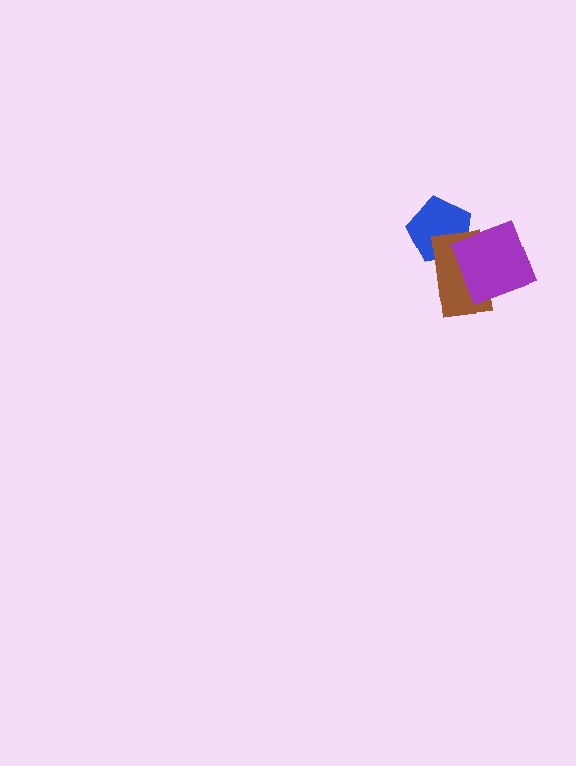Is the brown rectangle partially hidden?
Yes, it is partially covered by another shape.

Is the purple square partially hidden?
No, no other shape covers it.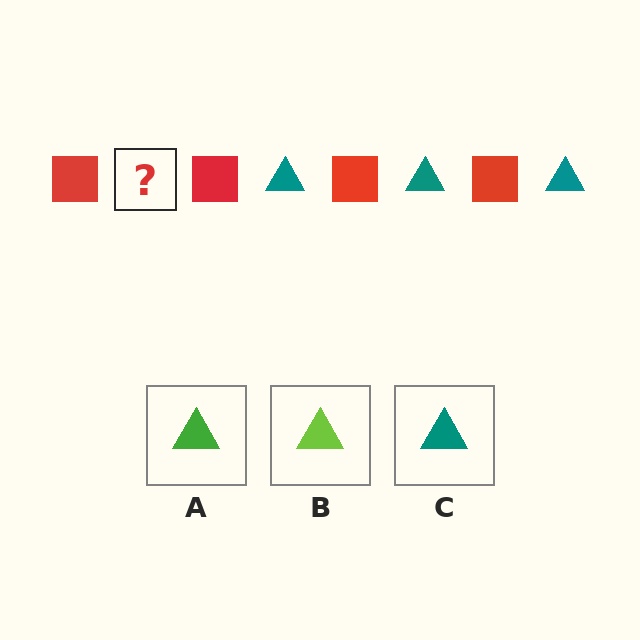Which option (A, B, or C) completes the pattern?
C.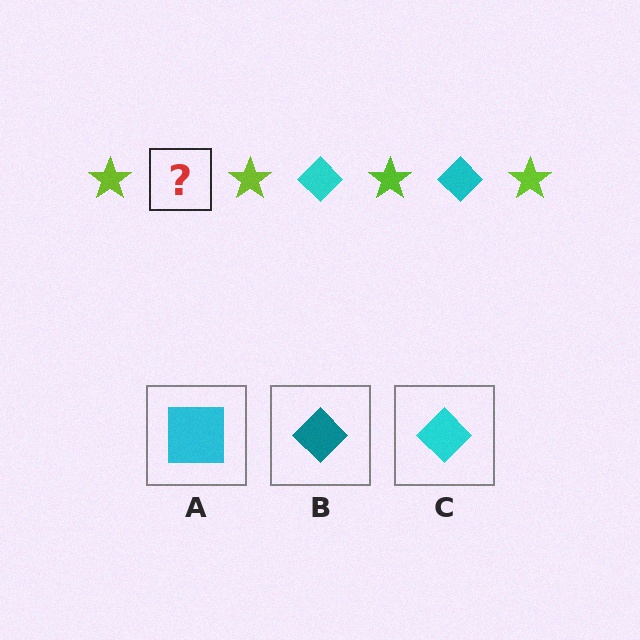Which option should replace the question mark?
Option C.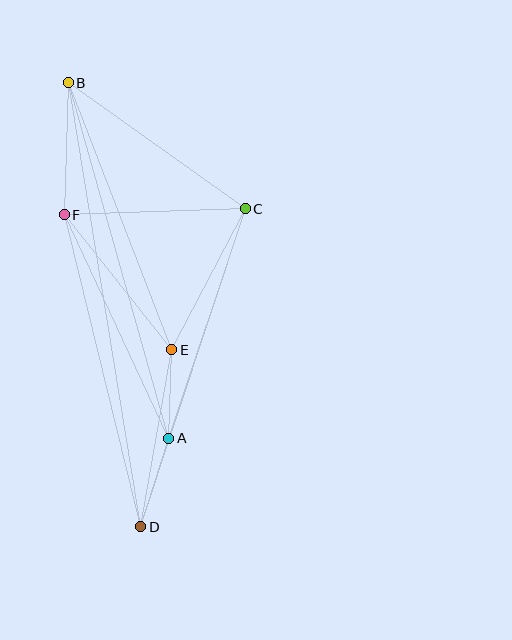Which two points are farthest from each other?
Points B and D are farthest from each other.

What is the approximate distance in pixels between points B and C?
The distance between B and C is approximately 217 pixels.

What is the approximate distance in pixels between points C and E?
The distance between C and E is approximately 159 pixels.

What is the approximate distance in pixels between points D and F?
The distance between D and F is approximately 321 pixels.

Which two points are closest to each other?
Points A and E are closest to each other.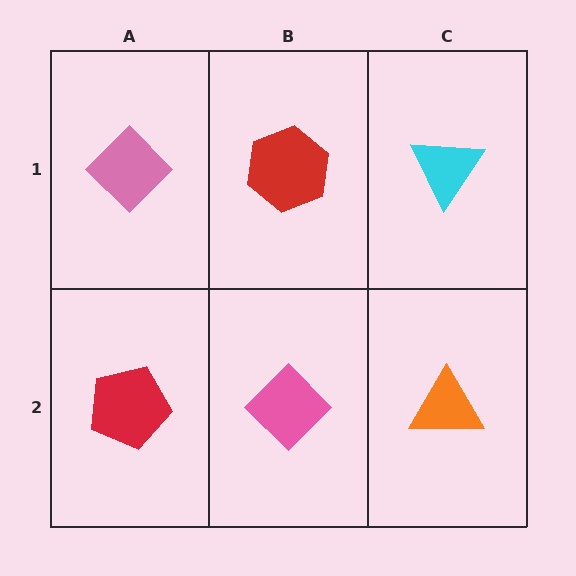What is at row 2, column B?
A pink diamond.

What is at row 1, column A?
A pink diamond.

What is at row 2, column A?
A red pentagon.